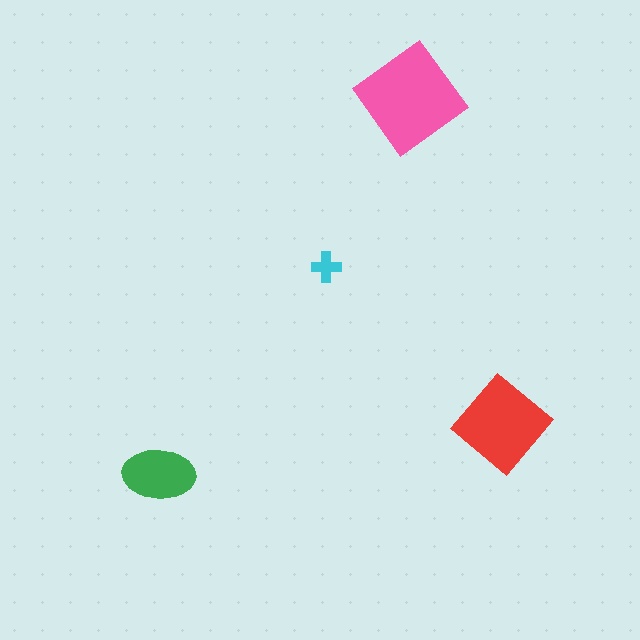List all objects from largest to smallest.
The pink diamond, the red diamond, the green ellipse, the cyan cross.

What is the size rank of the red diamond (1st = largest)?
2nd.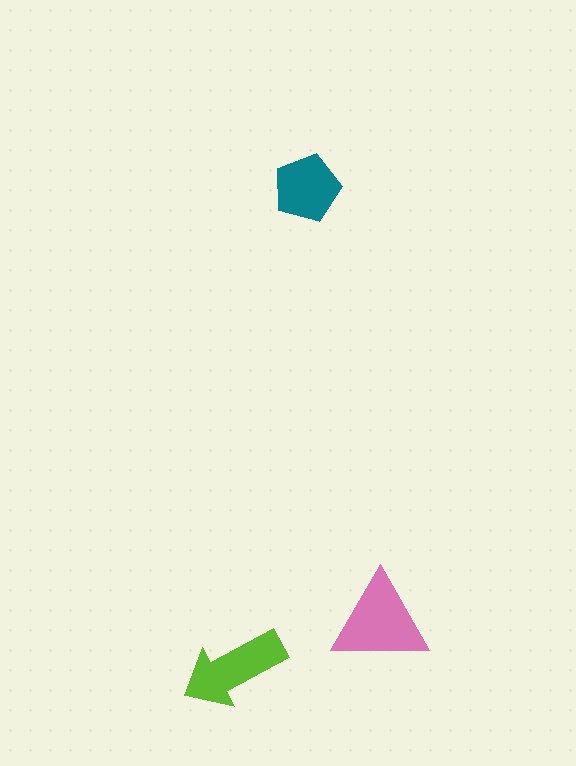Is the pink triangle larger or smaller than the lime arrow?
Larger.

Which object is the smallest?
The teal pentagon.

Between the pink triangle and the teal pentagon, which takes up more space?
The pink triangle.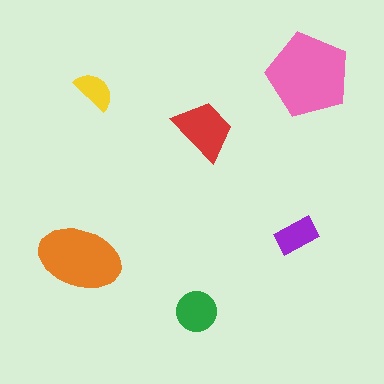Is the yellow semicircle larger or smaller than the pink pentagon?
Smaller.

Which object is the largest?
The pink pentagon.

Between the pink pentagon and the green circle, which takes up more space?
The pink pentagon.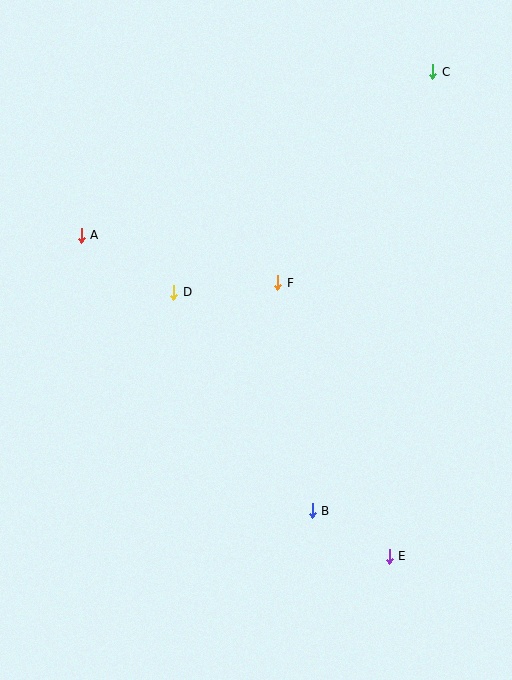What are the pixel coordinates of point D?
Point D is at (174, 292).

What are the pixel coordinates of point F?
Point F is at (277, 283).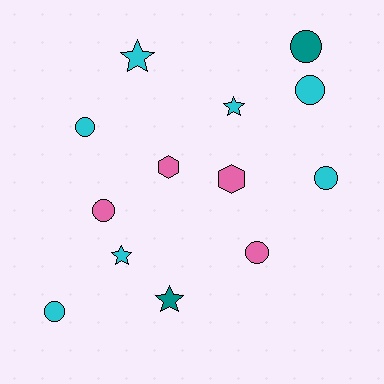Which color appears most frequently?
Cyan, with 7 objects.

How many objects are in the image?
There are 13 objects.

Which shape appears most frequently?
Circle, with 7 objects.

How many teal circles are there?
There is 1 teal circle.